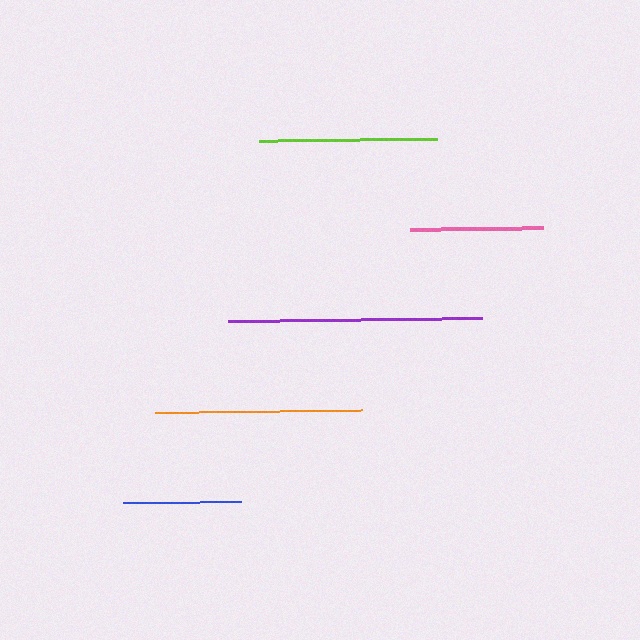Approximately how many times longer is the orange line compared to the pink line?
The orange line is approximately 1.6 times the length of the pink line.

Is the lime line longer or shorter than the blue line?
The lime line is longer than the blue line.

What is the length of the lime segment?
The lime segment is approximately 178 pixels long.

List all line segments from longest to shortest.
From longest to shortest: purple, orange, lime, pink, blue.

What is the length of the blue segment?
The blue segment is approximately 119 pixels long.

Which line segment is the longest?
The purple line is the longest at approximately 254 pixels.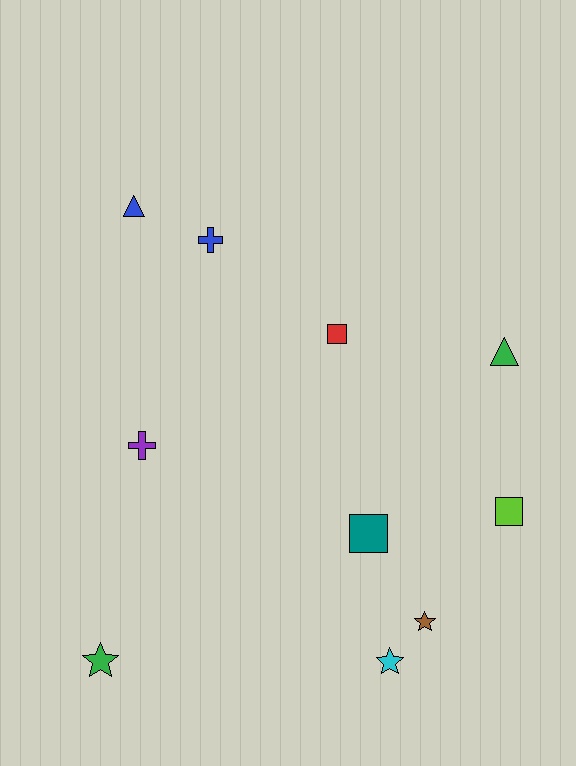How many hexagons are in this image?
There are no hexagons.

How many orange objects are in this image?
There are no orange objects.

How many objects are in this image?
There are 10 objects.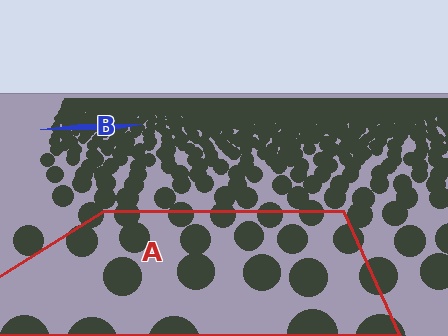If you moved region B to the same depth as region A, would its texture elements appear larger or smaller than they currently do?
They would appear larger. At a closer depth, the same texture elements are projected at a bigger on-screen size.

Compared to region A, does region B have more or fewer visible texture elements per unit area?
Region B has more texture elements per unit area — they are packed more densely because it is farther away.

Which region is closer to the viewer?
Region A is closer. The texture elements there are larger and more spread out.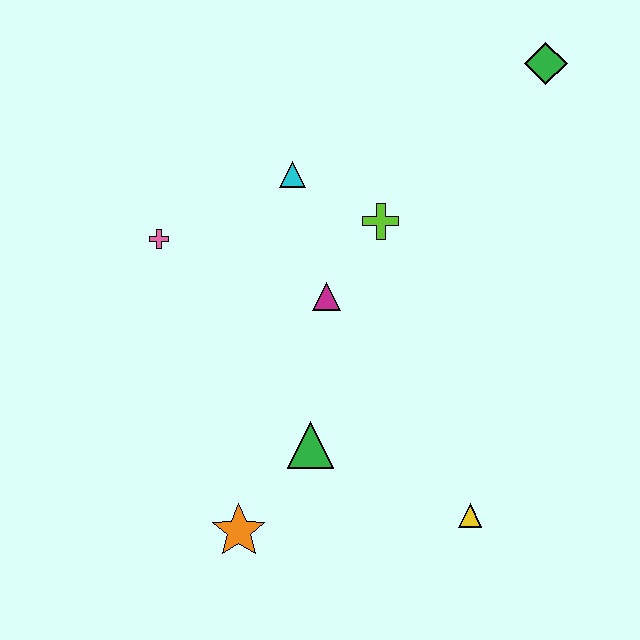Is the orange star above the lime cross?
No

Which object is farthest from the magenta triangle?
The green diamond is farthest from the magenta triangle.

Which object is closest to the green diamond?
The lime cross is closest to the green diamond.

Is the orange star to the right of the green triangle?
No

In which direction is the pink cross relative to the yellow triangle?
The pink cross is to the left of the yellow triangle.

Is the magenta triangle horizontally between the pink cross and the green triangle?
No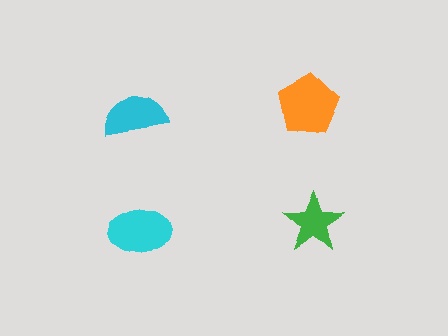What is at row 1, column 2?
An orange pentagon.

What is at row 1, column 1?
A cyan semicircle.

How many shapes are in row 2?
2 shapes.